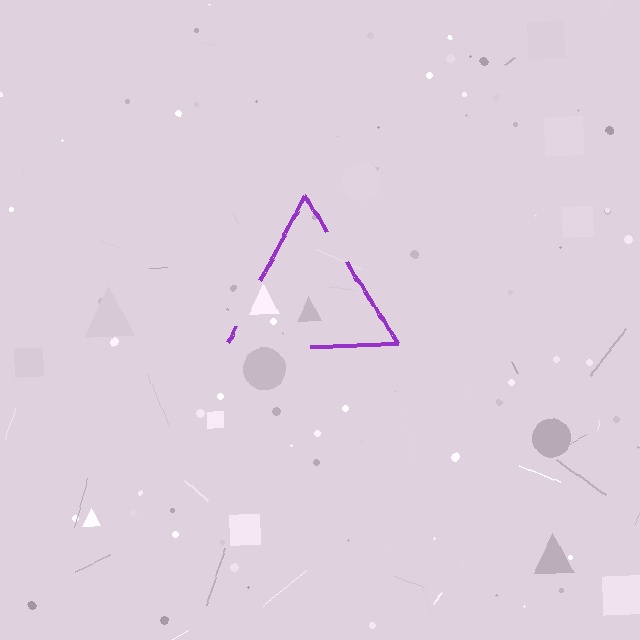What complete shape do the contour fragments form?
The contour fragments form a triangle.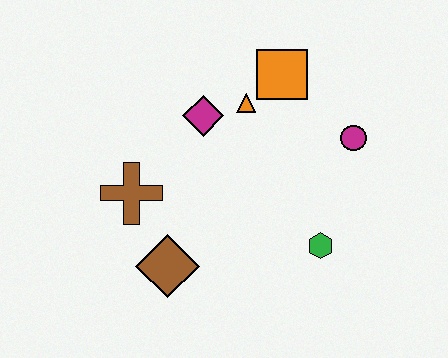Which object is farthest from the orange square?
The brown diamond is farthest from the orange square.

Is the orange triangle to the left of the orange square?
Yes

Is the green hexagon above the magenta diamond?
No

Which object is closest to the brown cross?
The brown diamond is closest to the brown cross.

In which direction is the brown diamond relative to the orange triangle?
The brown diamond is below the orange triangle.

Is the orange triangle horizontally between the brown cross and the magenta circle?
Yes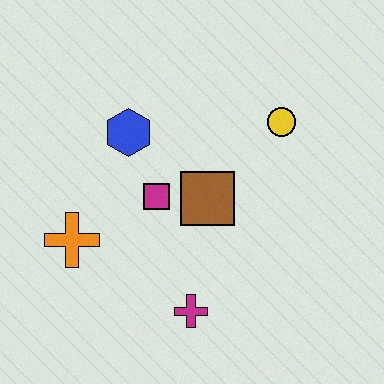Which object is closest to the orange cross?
The magenta square is closest to the orange cross.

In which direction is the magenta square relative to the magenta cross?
The magenta square is above the magenta cross.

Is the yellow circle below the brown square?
No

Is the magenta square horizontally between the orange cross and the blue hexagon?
No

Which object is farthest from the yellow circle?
The orange cross is farthest from the yellow circle.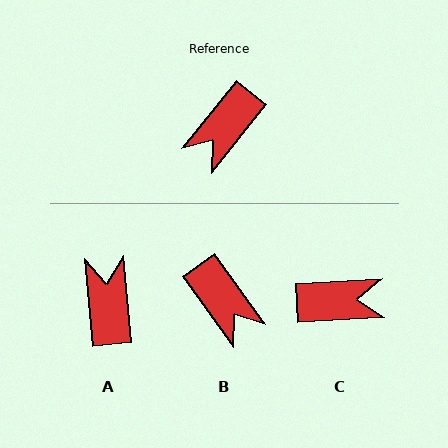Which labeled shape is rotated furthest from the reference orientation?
A, about 136 degrees away.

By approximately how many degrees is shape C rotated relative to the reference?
Approximately 132 degrees counter-clockwise.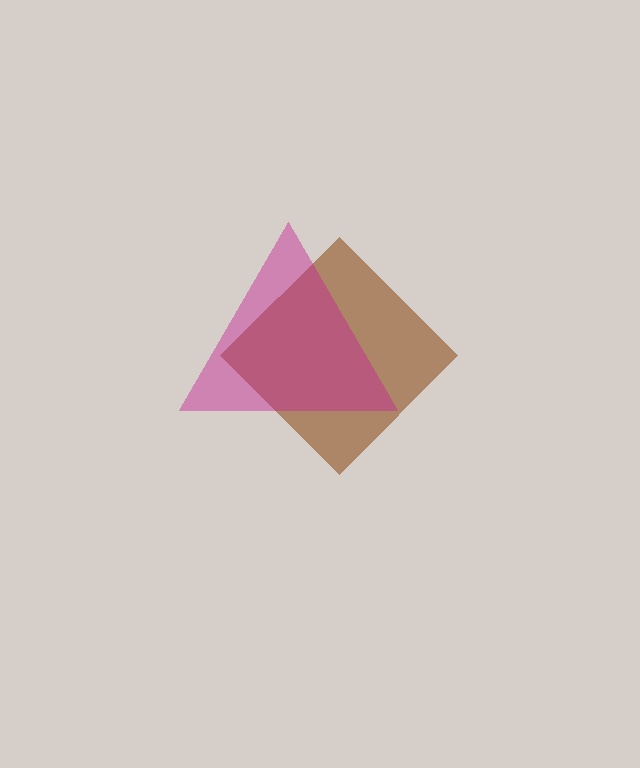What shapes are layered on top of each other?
The layered shapes are: a brown diamond, a magenta triangle.